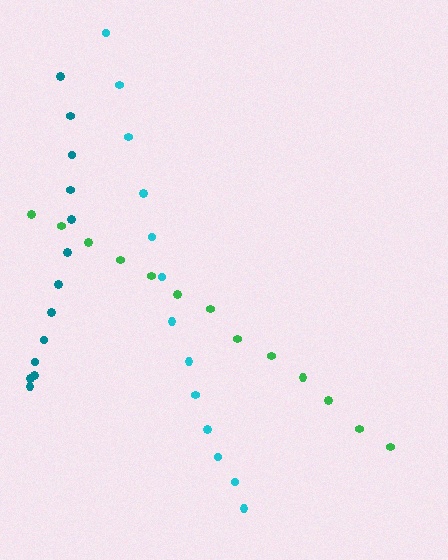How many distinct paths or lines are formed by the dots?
There are 3 distinct paths.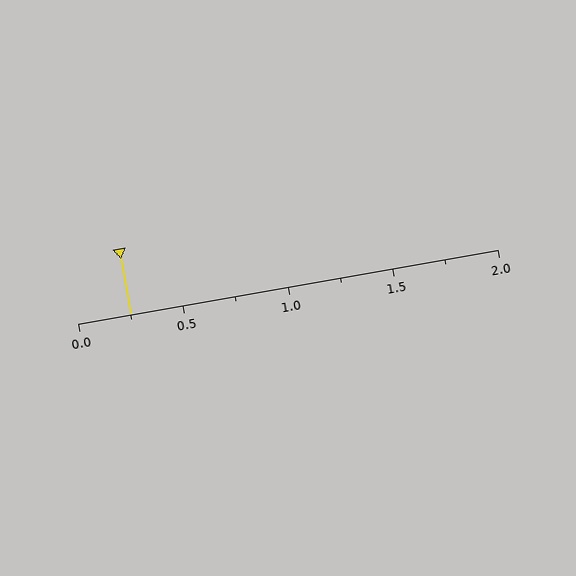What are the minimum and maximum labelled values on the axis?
The axis runs from 0.0 to 2.0.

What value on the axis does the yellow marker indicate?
The marker indicates approximately 0.25.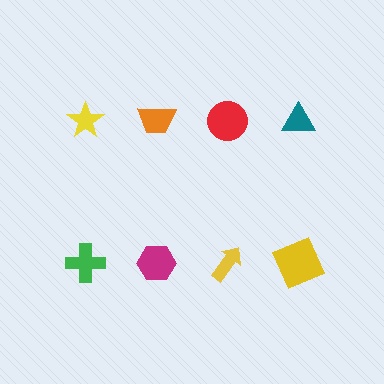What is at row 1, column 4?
A teal triangle.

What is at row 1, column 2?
An orange trapezoid.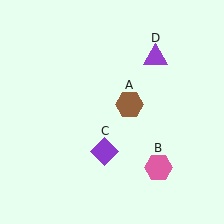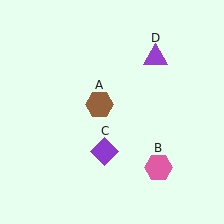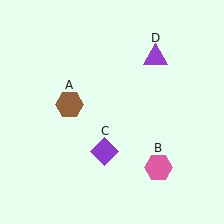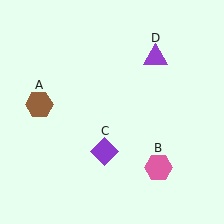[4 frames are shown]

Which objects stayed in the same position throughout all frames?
Pink hexagon (object B) and purple diamond (object C) and purple triangle (object D) remained stationary.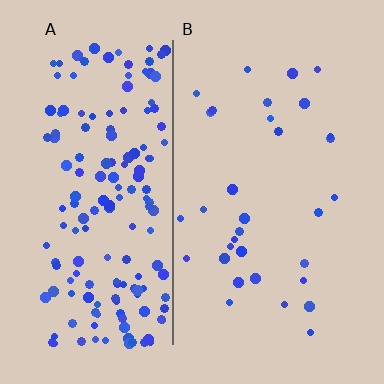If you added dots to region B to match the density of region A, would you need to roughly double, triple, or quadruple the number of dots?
Approximately quadruple.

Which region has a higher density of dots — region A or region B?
A (the left).